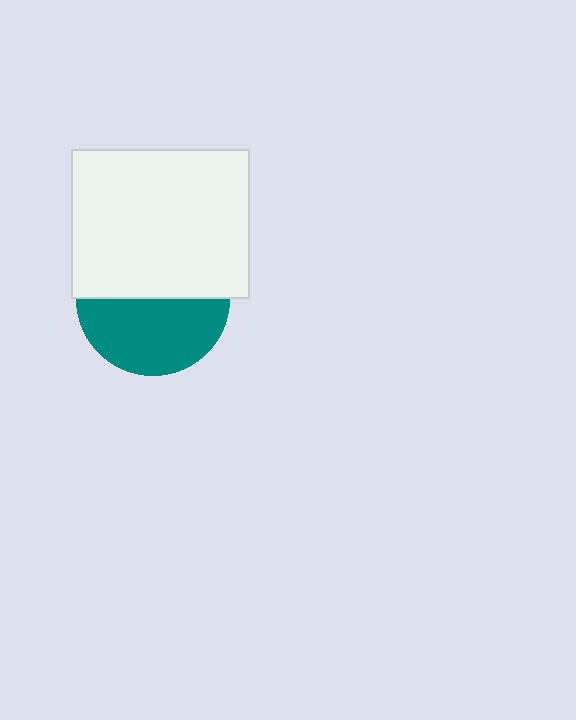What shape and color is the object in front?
The object in front is a white rectangle.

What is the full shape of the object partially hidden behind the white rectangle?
The partially hidden object is a teal circle.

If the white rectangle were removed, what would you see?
You would see the complete teal circle.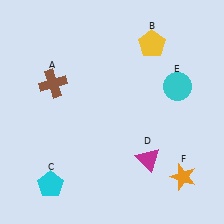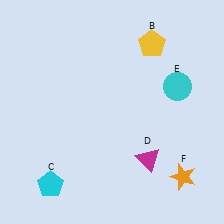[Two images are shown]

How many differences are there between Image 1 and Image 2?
There is 1 difference between the two images.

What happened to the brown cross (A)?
The brown cross (A) was removed in Image 2. It was in the top-left area of Image 1.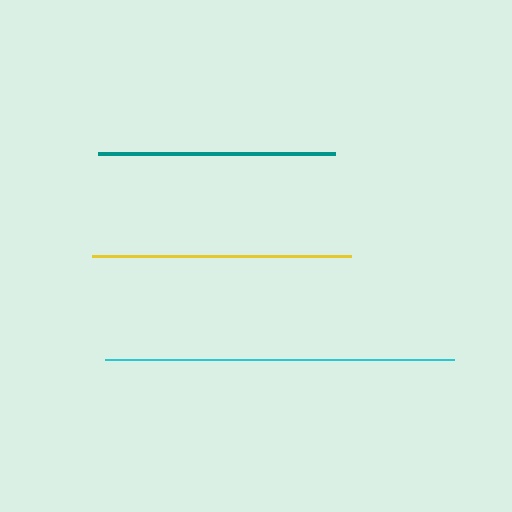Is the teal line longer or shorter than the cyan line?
The cyan line is longer than the teal line.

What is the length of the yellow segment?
The yellow segment is approximately 259 pixels long.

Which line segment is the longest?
The cyan line is the longest at approximately 349 pixels.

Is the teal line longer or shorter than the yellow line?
The yellow line is longer than the teal line.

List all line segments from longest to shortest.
From longest to shortest: cyan, yellow, teal.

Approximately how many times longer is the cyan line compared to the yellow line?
The cyan line is approximately 1.3 times the length of the yellow line.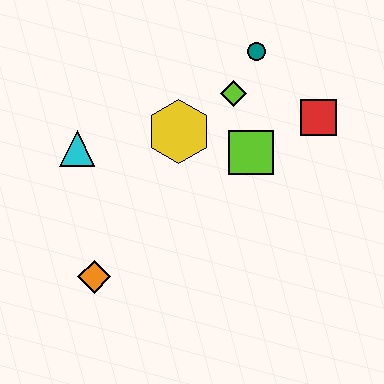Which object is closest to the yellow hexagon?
The lime diamond is closest to the yellow hexagon.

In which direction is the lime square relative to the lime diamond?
The lime square is below the lime diamond.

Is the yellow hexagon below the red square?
Yes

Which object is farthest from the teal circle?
The orange diamond is farthest from the teal circle.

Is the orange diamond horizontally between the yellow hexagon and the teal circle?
No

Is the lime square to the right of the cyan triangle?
Yes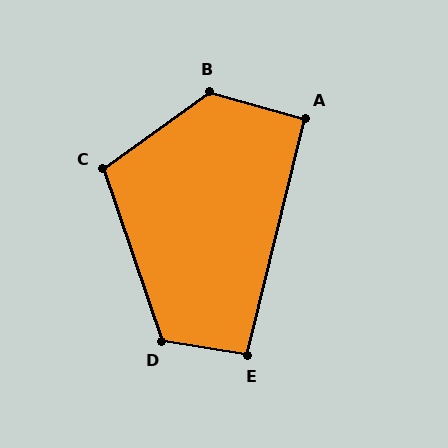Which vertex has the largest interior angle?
B, at approximately 128 degrees.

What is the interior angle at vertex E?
Approximately 95 degrees (obtuse).